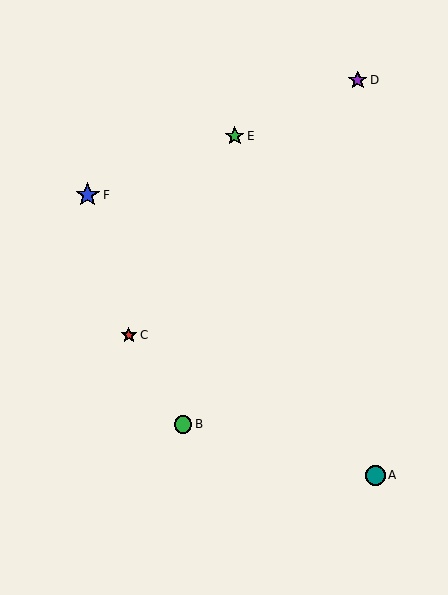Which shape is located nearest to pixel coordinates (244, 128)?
The green star (labeled E) at (235, 136) is nearest to that location.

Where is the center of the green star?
The center of the green star is at (235, 136).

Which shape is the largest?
The blue star (labeled F) is the largest.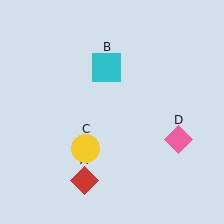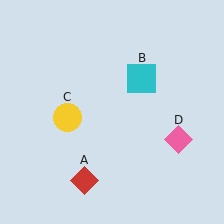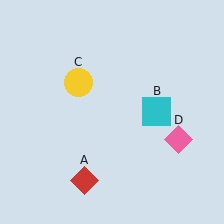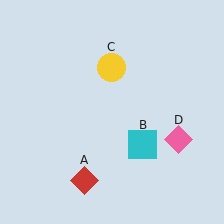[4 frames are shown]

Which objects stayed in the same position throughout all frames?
Red diamond (object A) and pink diamond (object D) remained stationary.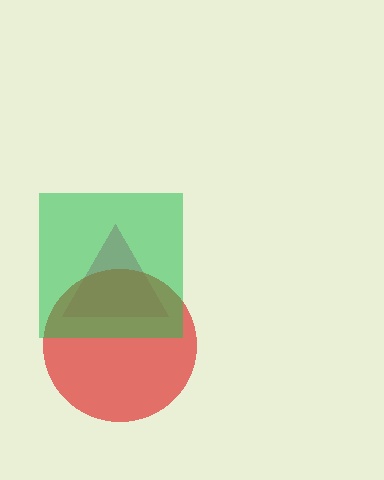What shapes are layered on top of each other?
The layered shapes are: a magenta triangle, a red circle, a green square.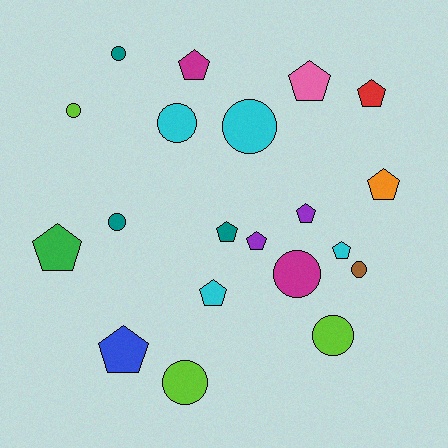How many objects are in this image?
There are 20 objects.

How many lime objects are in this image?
There are 3 lime objects.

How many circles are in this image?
There are 9 circles.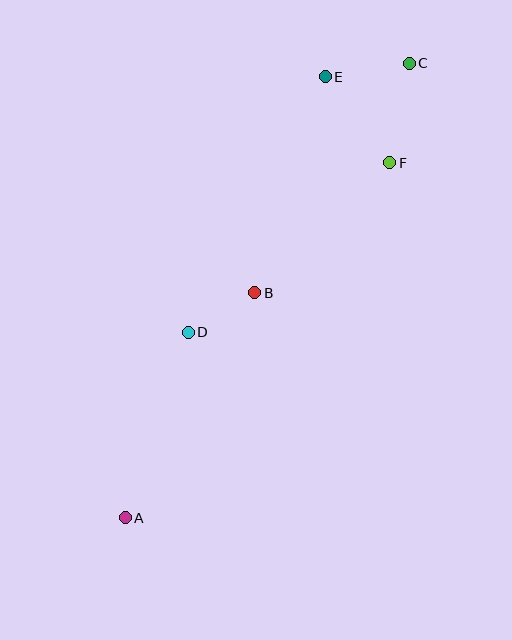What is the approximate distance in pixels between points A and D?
The distance between A and D is approximately 196 pixels.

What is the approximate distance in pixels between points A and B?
The distance between A and B is approximately 259 pixels.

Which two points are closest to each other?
Points B and D are closest to each other.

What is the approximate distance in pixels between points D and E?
The distance between D and E is approximately 290 pixels.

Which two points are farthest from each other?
Points A and C are farthest from each other.